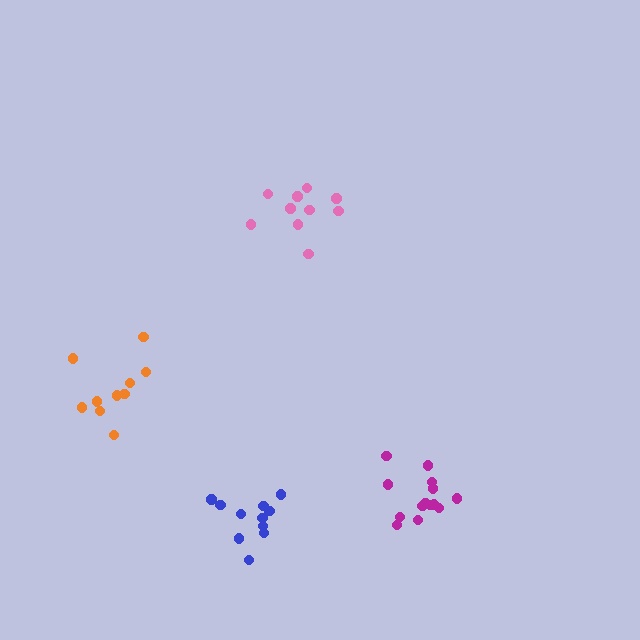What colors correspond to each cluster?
The clusters are colored: pink, orange, magenta, blue.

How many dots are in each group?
Group 1: 10 dots, Group 2: 10 dots, Group 3: 14 dots, Group 4: 11 dots (45 total).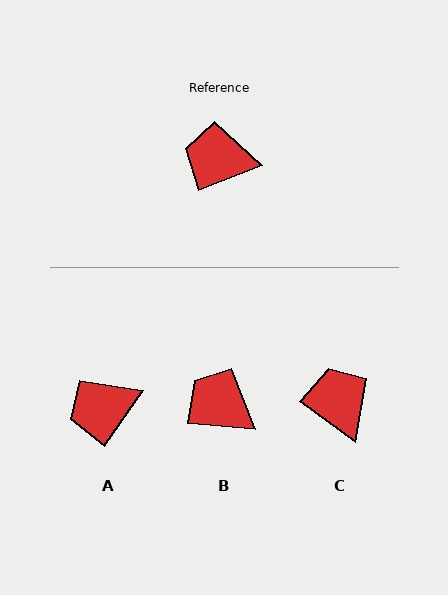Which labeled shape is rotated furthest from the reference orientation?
C, about 58 degrees away.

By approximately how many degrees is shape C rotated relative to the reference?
Approximately 58 degrees clockwise.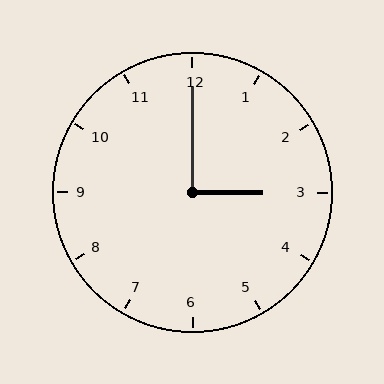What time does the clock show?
3:00.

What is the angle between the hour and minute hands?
Approximately 90 degrees.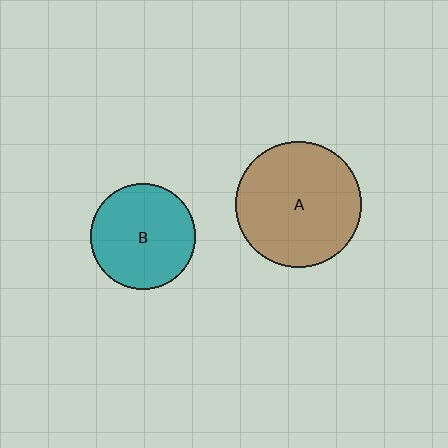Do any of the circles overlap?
No, none of the circles overlap.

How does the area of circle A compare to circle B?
Approximately 1.4 times.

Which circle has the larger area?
Circle A (brown).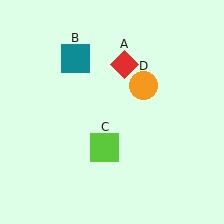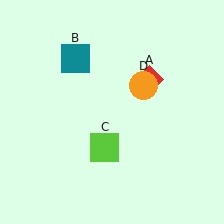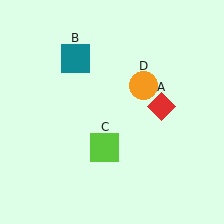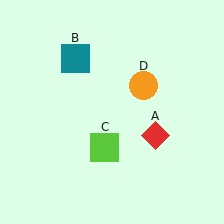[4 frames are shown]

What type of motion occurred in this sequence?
The red diamond (object A) rotated clockwise around the center of the scene.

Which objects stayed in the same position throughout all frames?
Teal square (object B) and lime square (object C) and orange circle (object D) remained stationary.